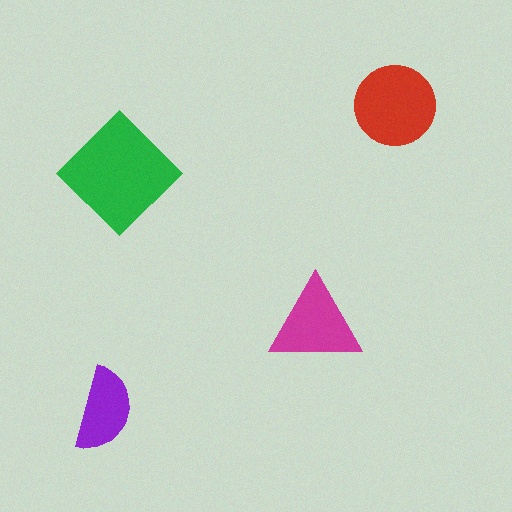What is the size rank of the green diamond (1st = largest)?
1st.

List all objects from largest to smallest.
The green diamond, the red circle, the magenta triangle, the purple semicircle.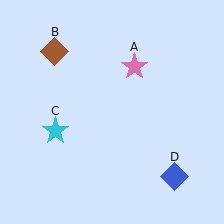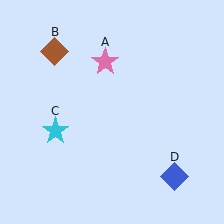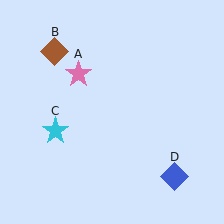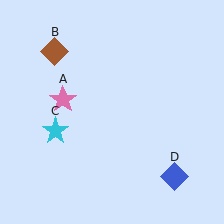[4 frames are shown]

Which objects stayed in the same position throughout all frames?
Brown diamond (object B) and cyan star (object C) and blue diamond (object D) remained stationary.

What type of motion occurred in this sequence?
The pink star (object A) rotated counterclockwise around the center of the scene.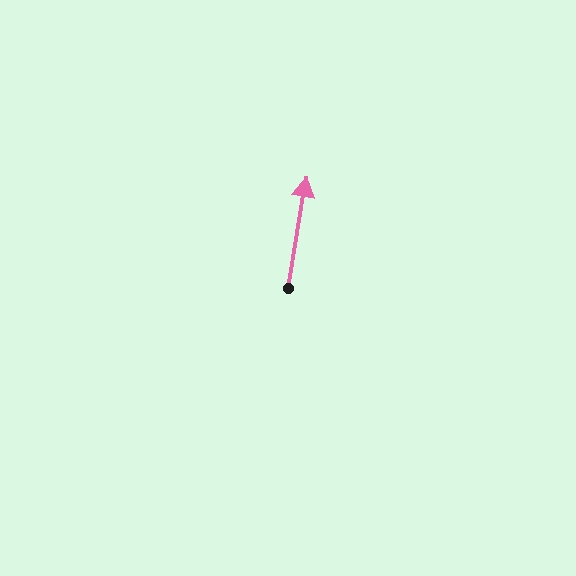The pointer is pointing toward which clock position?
Roughly 12 o'clock.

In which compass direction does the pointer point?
North.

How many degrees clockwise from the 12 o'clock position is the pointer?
Approximately 9 degrees.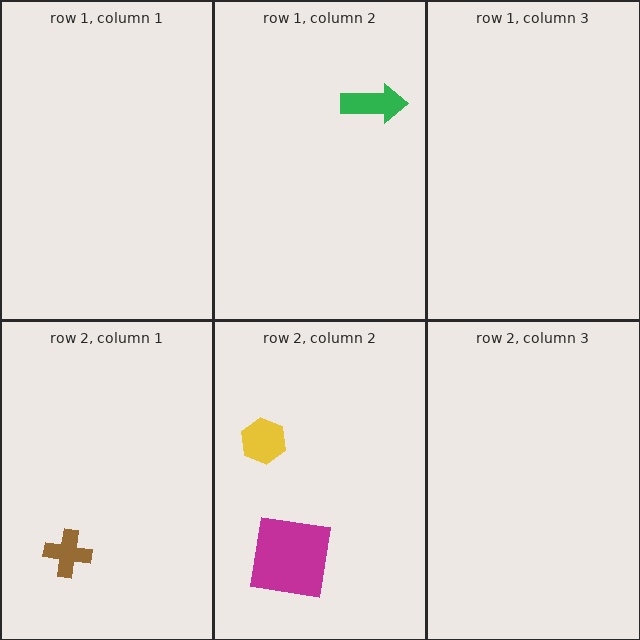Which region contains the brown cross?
The row 2, column 1 region.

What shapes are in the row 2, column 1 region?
The brown cross.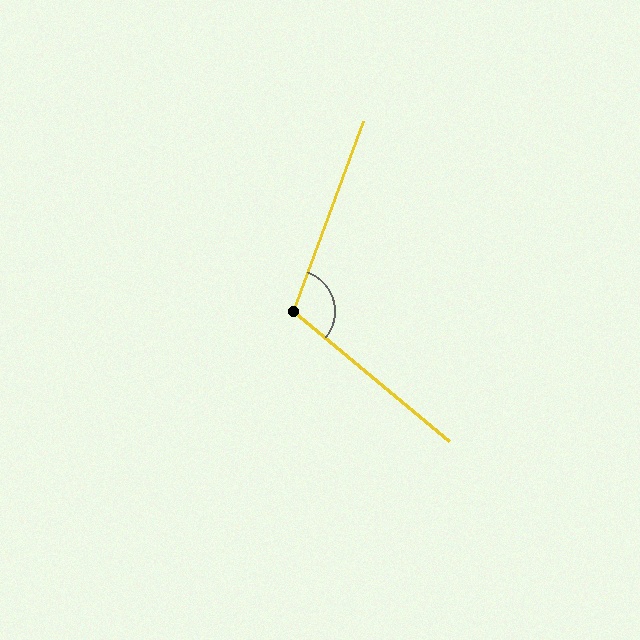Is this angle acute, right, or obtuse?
It is obtuse.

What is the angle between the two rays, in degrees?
Approximately 109 degrees.